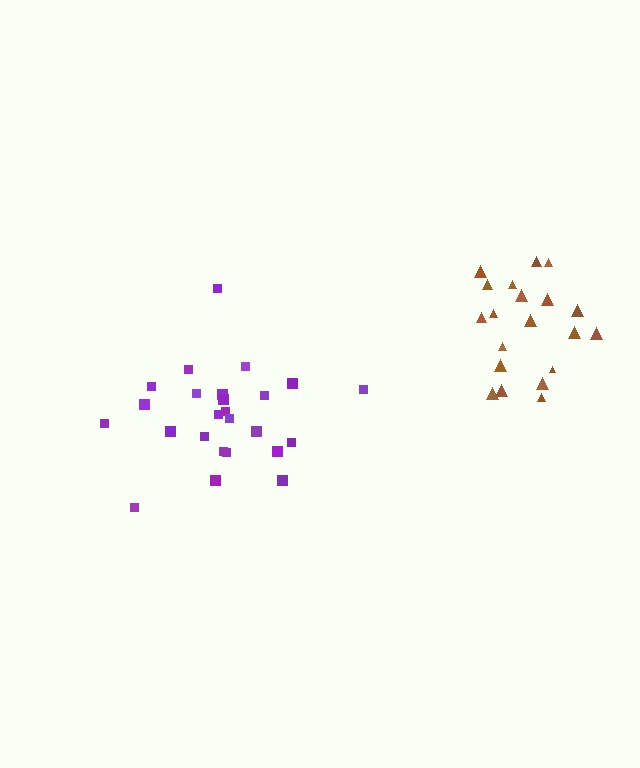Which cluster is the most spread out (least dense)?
Purple.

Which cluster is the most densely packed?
Brown.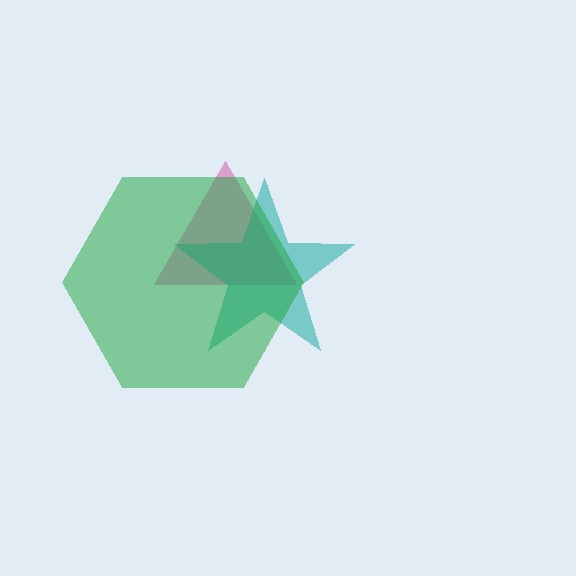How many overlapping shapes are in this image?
There are 3 overlapping shapes in the image.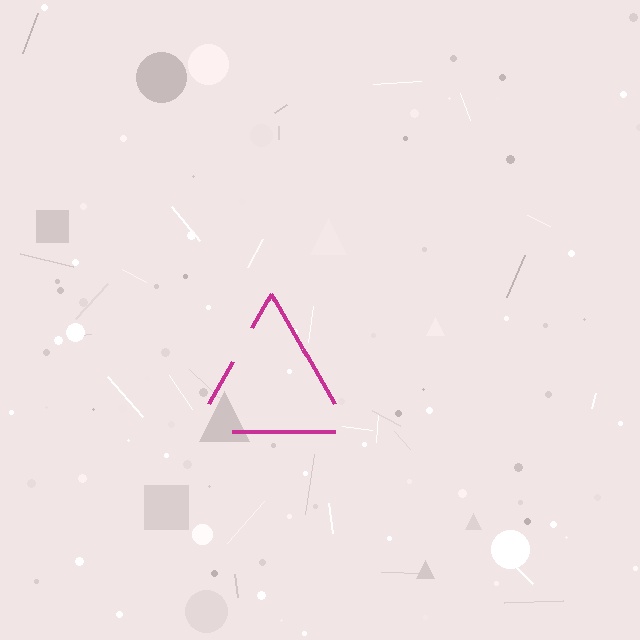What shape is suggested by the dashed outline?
The dashed outline suggests a triangle.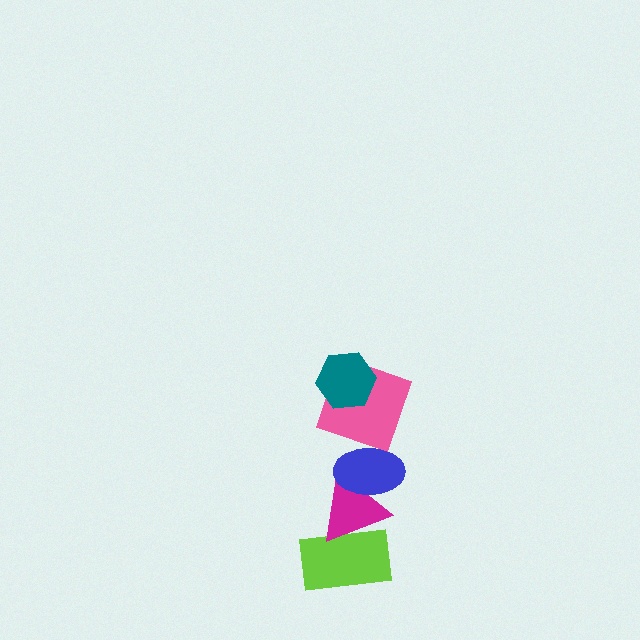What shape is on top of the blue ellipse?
The pink square is on top of the blue ellipse.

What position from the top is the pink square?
The pink square is 2nd from the top.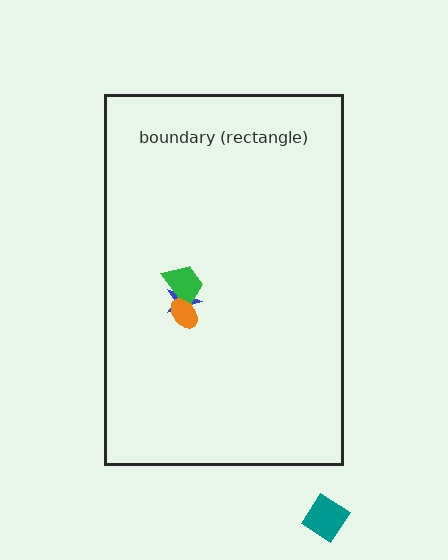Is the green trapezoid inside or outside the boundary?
Inside.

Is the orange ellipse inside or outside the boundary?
Inside.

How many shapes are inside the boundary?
3 inside, 1 outside.